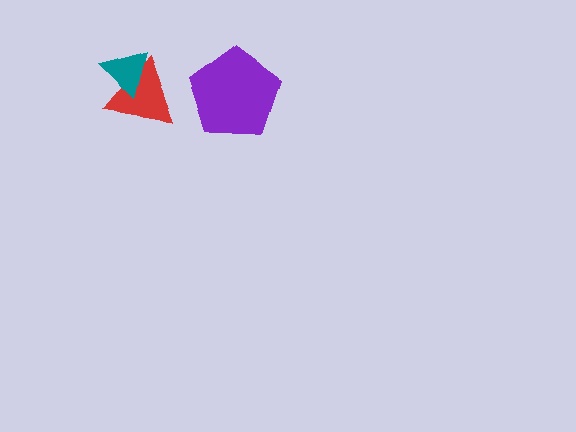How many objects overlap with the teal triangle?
1 object overlaps with the teal triangle.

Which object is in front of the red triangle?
The teal triangle is in front of the red triangle.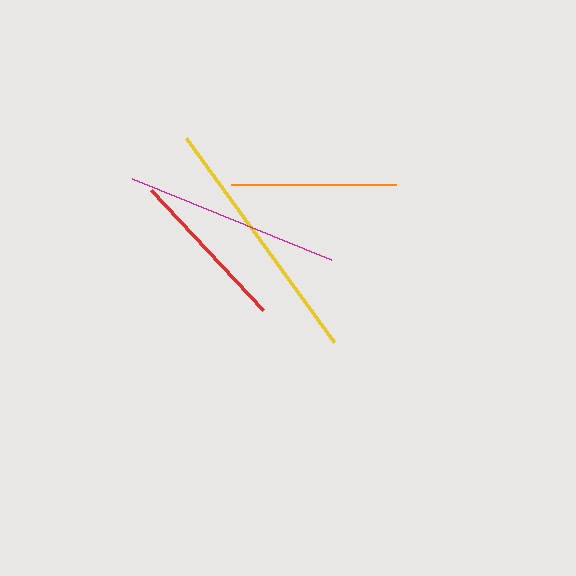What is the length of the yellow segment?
The yellow segment is approximately 252 pixels long.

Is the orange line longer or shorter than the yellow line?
The yellow line is longer than the orange line.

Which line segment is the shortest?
The red line is the shortest at approximately 164 pixels.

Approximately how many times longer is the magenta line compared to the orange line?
The magenta line is approximately 1.3 times the length of the orange line.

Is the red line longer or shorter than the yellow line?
The yellow line is longer than the red line.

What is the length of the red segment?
The red segment is approximately 164 pixels long.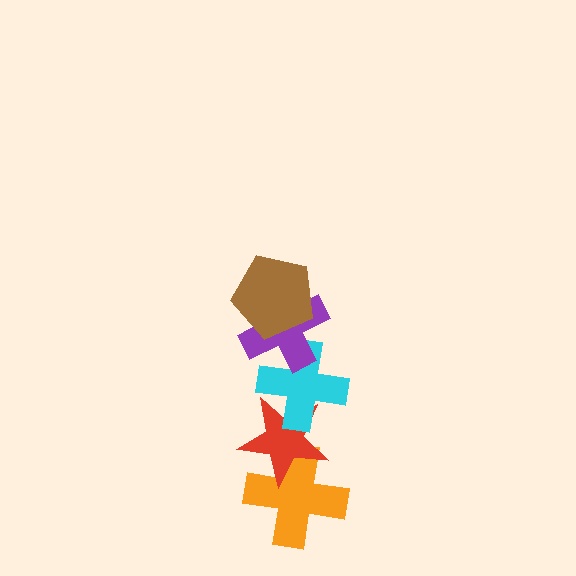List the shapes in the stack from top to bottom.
From top to bottom: the brown pentagon, the purple cross, the cyan cross, the red star, the orange cross.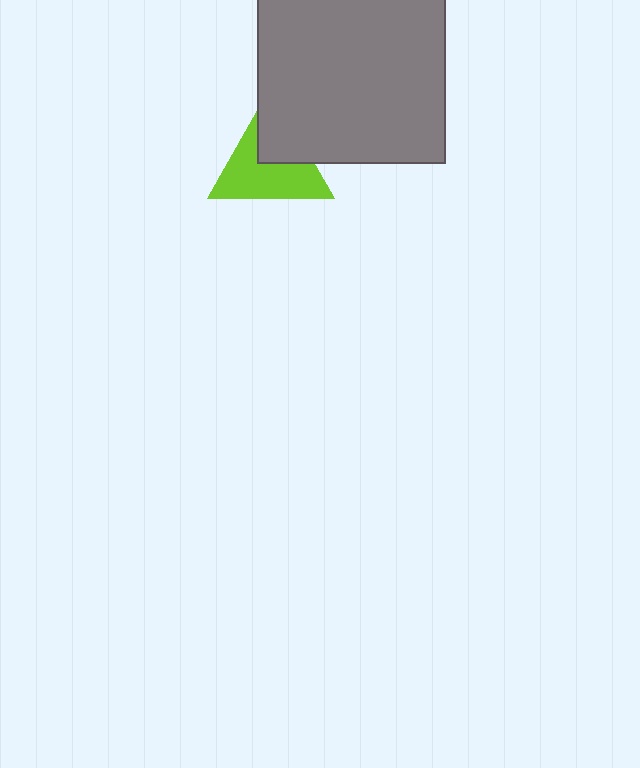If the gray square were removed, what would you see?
You would see the complete lime triangle.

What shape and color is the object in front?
The object in front is a gray square.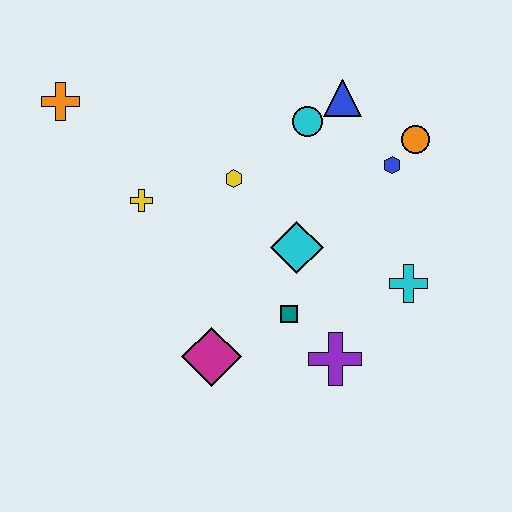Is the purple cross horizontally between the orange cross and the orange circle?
Yes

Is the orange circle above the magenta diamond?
Yes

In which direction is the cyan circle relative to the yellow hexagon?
The cyan circle is to the right of the yellow hexagon.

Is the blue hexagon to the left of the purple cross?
No